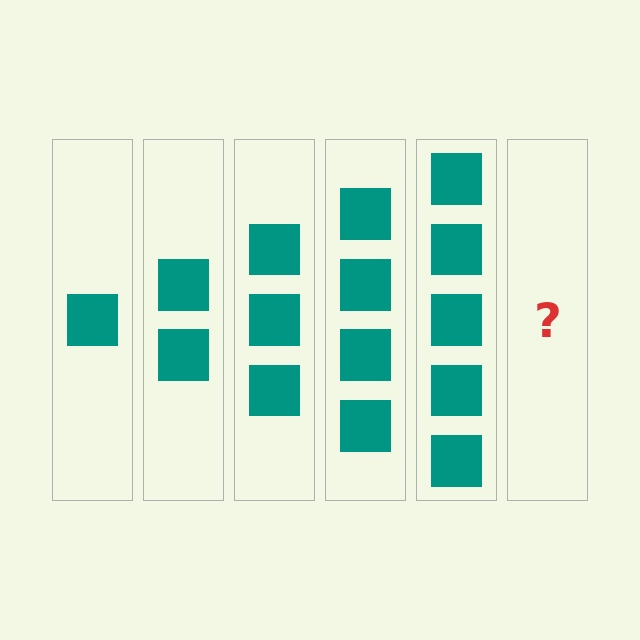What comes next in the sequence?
The next element should be 6 squares.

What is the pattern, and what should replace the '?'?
The pattern is that each step adds one more square. The '?' should be 6 squares.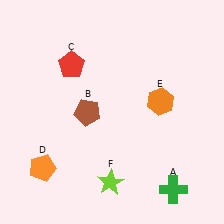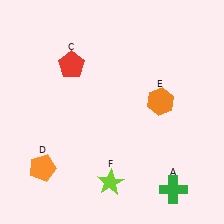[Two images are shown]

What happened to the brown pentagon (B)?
The brown pentagon (B) was removed in Image 2. It was in the bottom-left area of Image 1.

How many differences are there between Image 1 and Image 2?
There is 1 difference between the two images.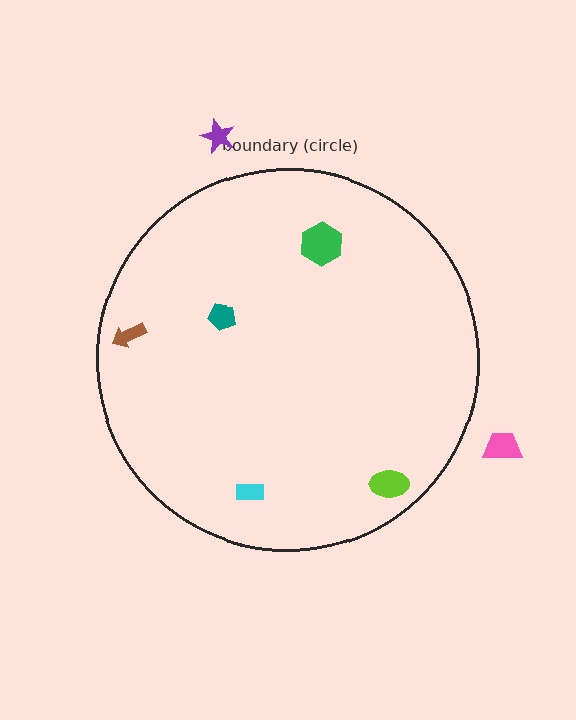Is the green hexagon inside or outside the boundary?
Inside.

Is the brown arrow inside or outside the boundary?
Inside.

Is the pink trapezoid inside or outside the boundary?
Outside.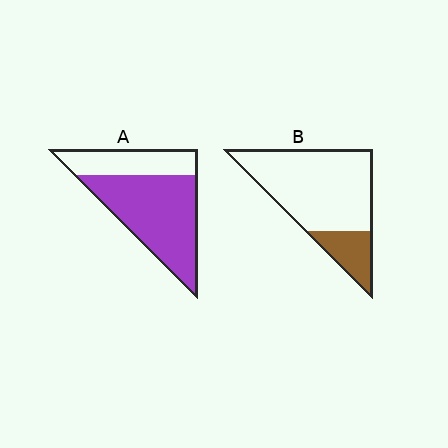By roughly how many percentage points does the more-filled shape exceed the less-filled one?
By roughly 50 percentage points (A over B).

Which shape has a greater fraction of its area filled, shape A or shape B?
Shape A.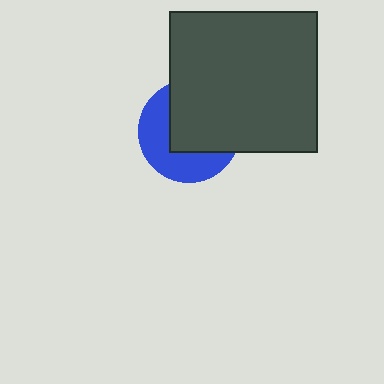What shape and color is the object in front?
The object in front is a dark gray rectangle.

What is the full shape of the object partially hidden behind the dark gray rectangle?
The partially hidden object is a blue circle.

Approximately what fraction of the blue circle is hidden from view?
Roughly 55% of the blue circle is hidden behind the dark gray rectangle.